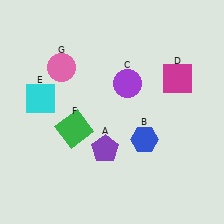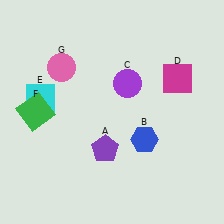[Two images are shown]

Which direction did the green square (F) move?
The green square (F) moved left.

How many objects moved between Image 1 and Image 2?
1 object moved between the two images.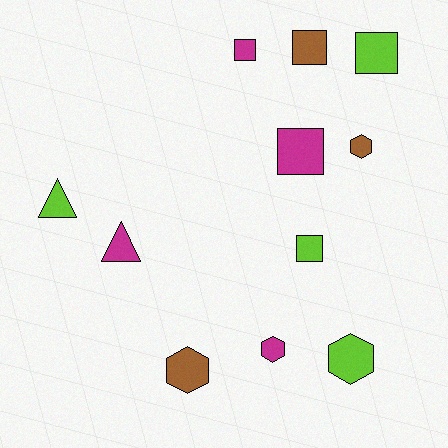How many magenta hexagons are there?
There is 1 magenta hexagon.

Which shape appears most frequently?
Square, with 5 objects.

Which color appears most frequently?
Lime, with 4 objects.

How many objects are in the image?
There are 11 objects.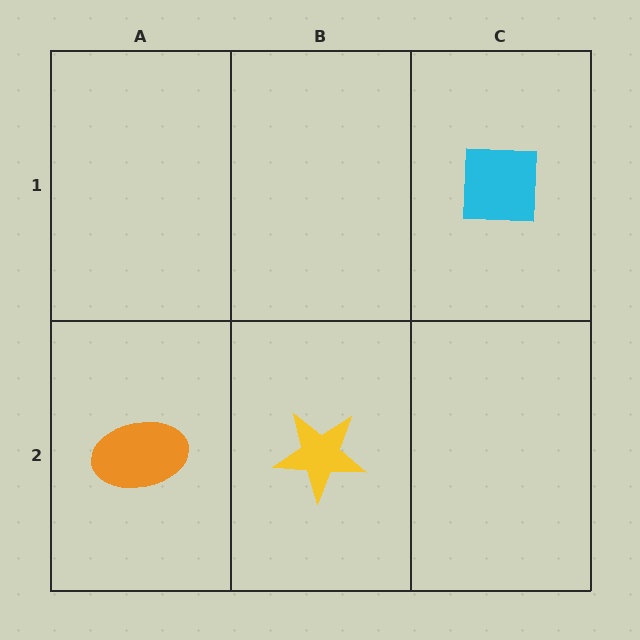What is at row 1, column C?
A cyan square.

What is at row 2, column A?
An orange ellipse.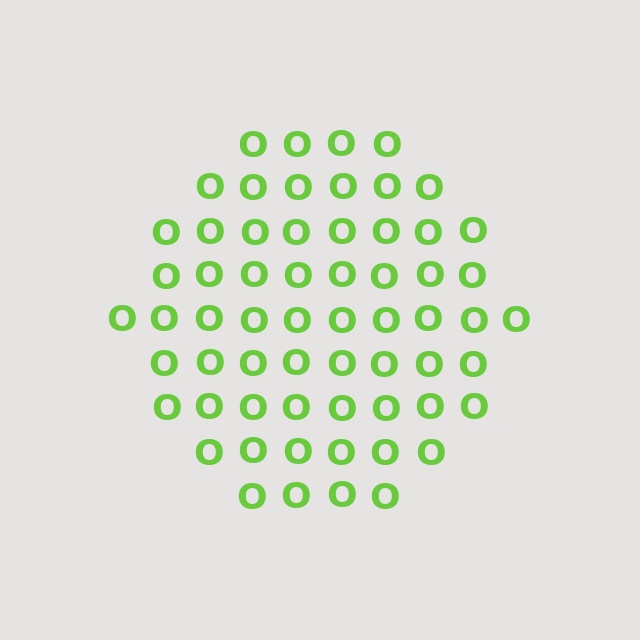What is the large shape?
The large shape is a hexagon.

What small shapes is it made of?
It is made of small letter O's.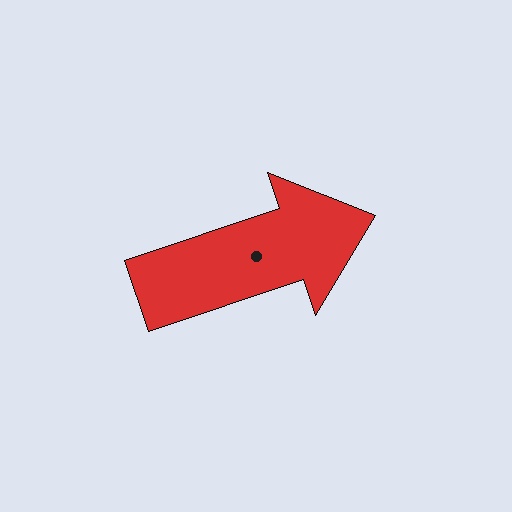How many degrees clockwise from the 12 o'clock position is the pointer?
Approximately 71 degrees.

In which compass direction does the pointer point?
East.